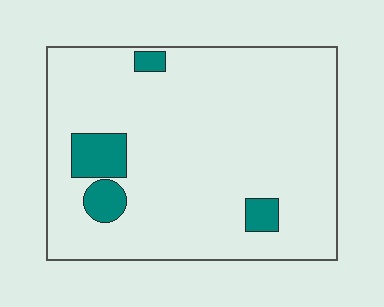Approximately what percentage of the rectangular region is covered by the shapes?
Approximately 10%.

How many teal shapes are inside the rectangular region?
4.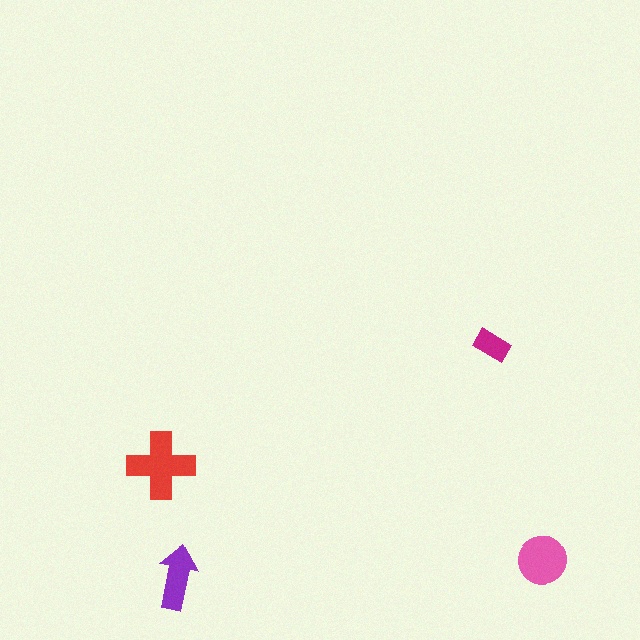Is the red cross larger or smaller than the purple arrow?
Larger.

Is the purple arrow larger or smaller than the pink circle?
Smaller.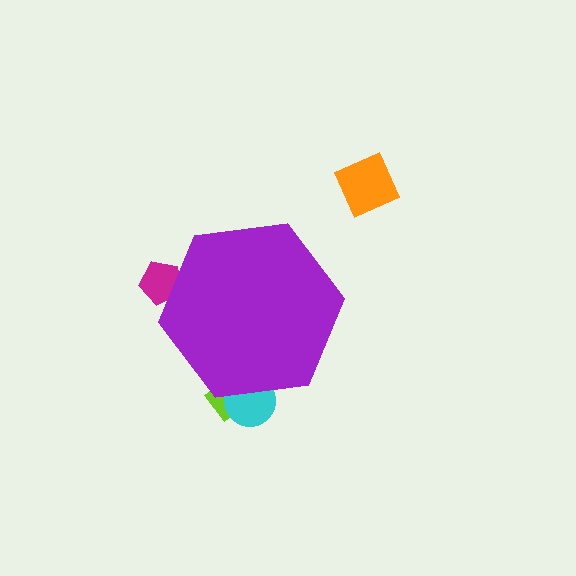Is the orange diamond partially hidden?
No, the orange diamond is fully visible.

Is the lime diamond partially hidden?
Yes, the lime diamond is partially hidden behind the purple hexagon.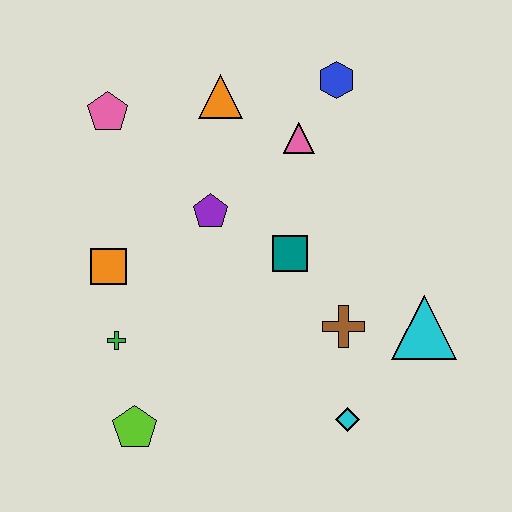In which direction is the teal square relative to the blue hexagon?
The teal square is below the blue hexagon.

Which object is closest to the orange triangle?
The pink triangle is closest to the orange triangle.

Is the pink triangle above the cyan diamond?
Yes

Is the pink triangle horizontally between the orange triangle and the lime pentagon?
No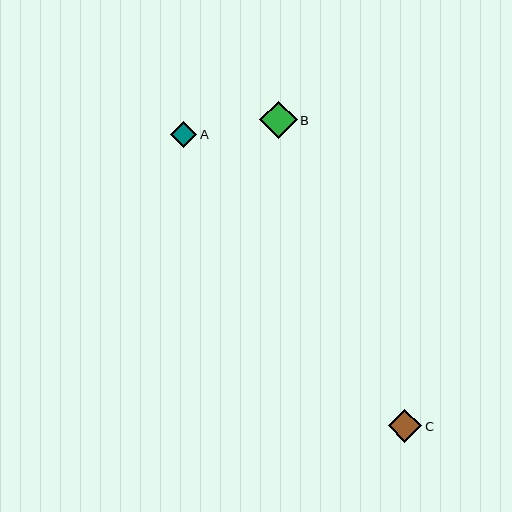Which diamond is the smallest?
Diamond A is the smallest with a size of approximately 26 pixels.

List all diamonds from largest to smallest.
From largest to smallest: B, C, A.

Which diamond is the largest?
Diamond B is the largest with a size of approximately 38 pixels.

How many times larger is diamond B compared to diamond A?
Diamond B is approximately 1.5 times the size of diamond A.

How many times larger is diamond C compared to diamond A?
Diamond C is approximately 1.3 times the size of diamond A.